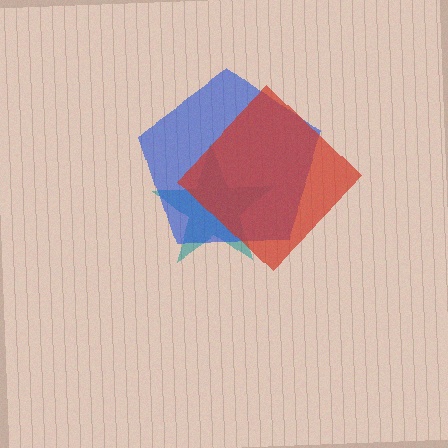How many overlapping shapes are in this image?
There are 3 overlapping shapes in the image.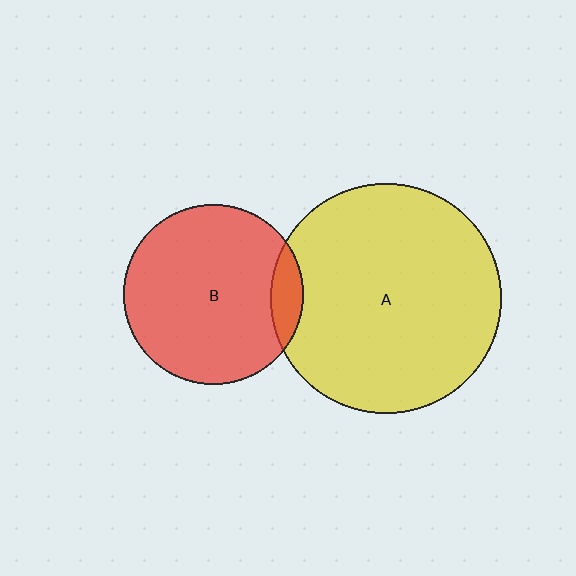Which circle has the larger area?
Circle A (yellow).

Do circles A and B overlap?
Yes.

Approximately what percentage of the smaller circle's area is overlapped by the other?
Approximately 10%.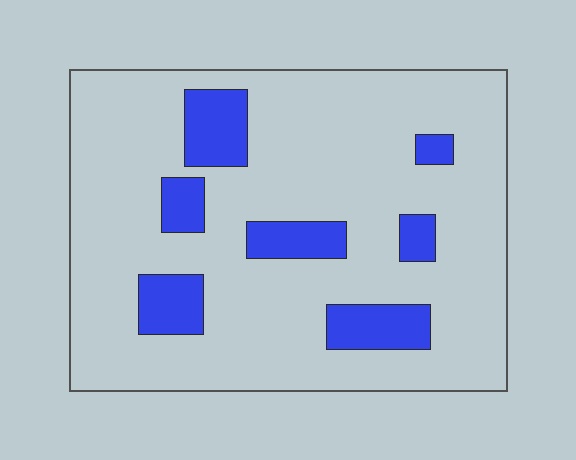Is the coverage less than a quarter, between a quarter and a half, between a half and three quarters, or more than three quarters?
Less than a quarter.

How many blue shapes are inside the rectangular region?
7.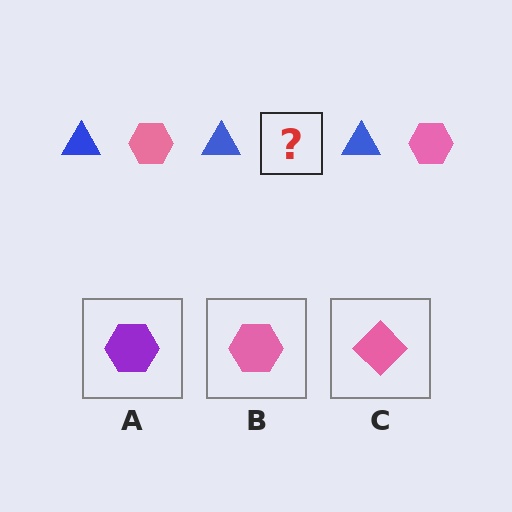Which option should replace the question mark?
Option B.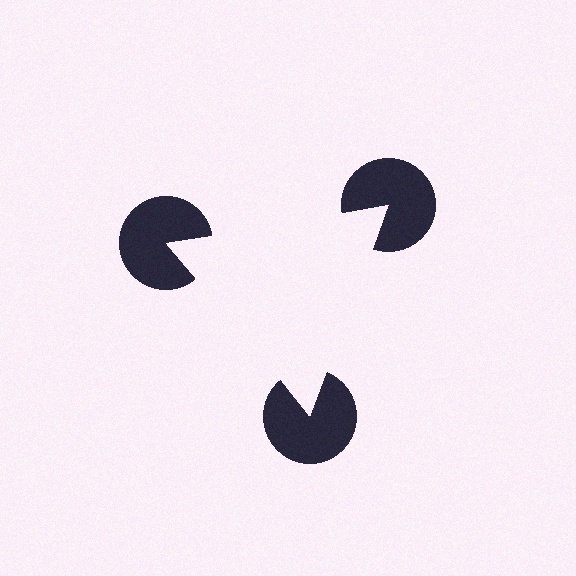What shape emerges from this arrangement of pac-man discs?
An illusory triangle — its edges are inferred from the aligned wedge cuts in the pac-man discs, not physically drawn.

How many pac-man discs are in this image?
There are 3 — one at each vertex of the illusory triangle.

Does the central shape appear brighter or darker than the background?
It typically appears slightly brighter than the background, even though no actual brightness change is drawn.